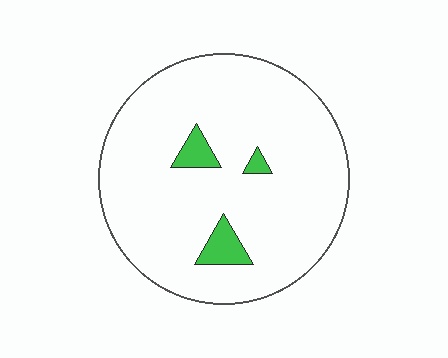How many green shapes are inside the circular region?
3.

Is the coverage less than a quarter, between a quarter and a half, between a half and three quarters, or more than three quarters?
Less than a quarter.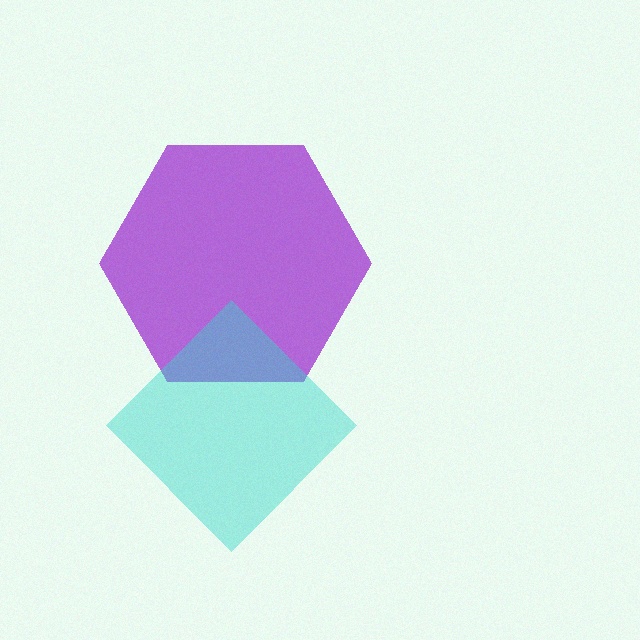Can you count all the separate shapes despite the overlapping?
Yes, there are 2 separate shapes.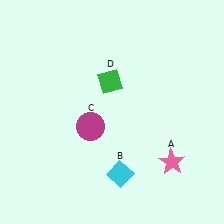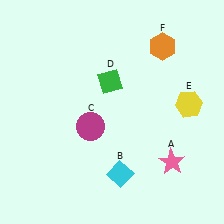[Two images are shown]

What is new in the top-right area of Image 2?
An orange hexagon (F) was added in the top-right area of Image 2.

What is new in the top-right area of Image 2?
A yellow hexagon (E) was added in the top-right area of Image 2.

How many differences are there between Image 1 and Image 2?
There are 2 differences between the two images.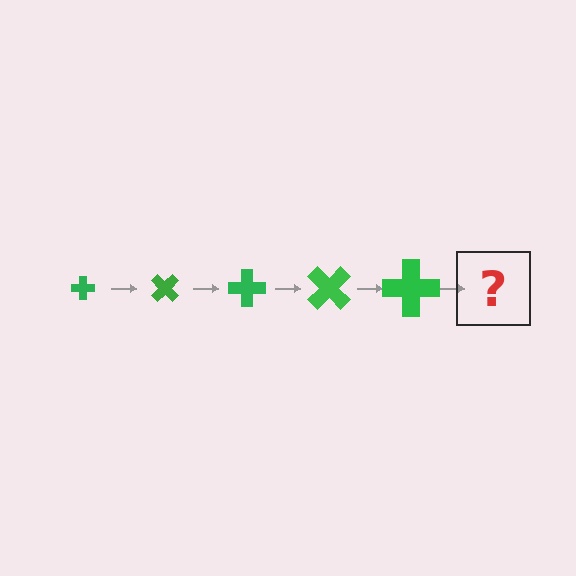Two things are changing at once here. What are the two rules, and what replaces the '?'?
The two rules are that the cross grows larger each step and it rotates 45 degrees each step. The '?' should be a cross, larger than the previous one and rotated 225 degrees from the start.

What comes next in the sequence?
The next element should be a cross, larger than the previous one and rotated 225 degrees from the start.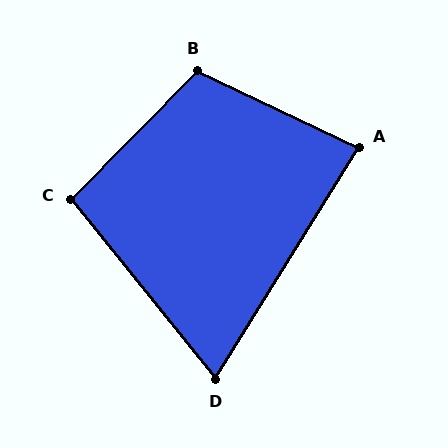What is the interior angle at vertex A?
Approximately 84 degrees (acute).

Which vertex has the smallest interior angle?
D, at approximately 71 degrees.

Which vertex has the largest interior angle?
B, at approximately 109 degrees.